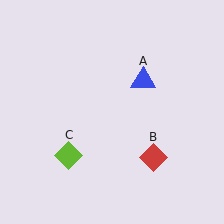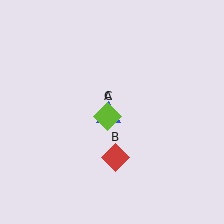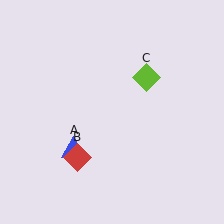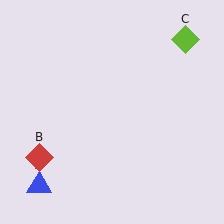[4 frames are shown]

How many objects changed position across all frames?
3 objects changed position: blue triangle (object A), red diamond (object B), lime diamond (object C).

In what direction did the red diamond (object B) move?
The red diamond (object B) moved left.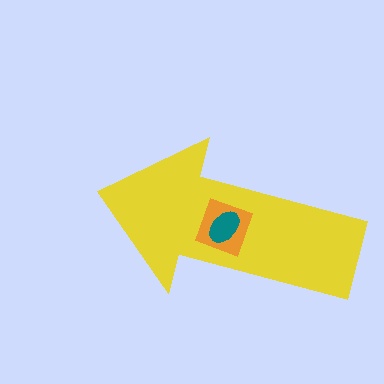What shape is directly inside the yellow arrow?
The orange square.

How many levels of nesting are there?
3.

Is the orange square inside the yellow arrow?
Yes.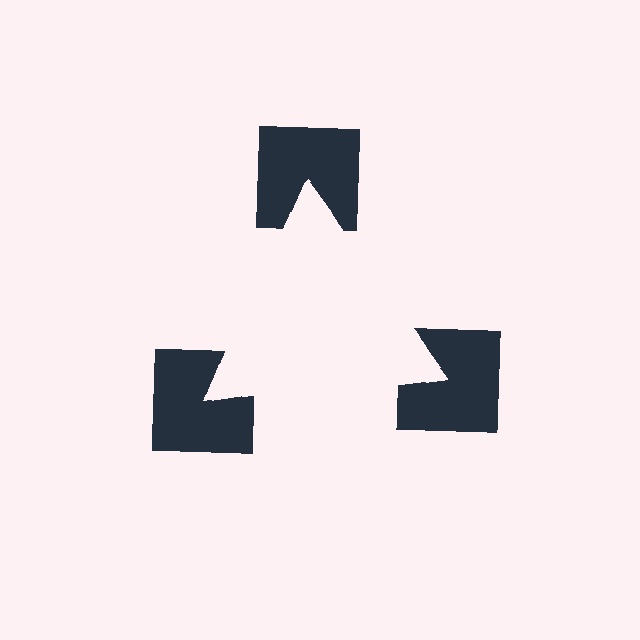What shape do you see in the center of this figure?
An illusory triangle — its edges are inferred from the aligned wedge cuts in the notched squares, not physically drawn.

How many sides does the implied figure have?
3 sides.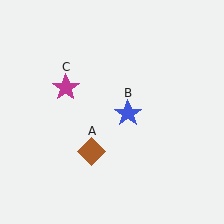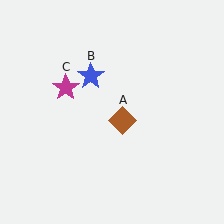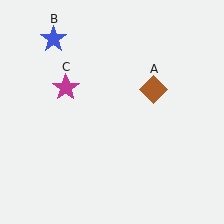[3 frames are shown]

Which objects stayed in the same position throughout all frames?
Magenta star (object C) remained stationary.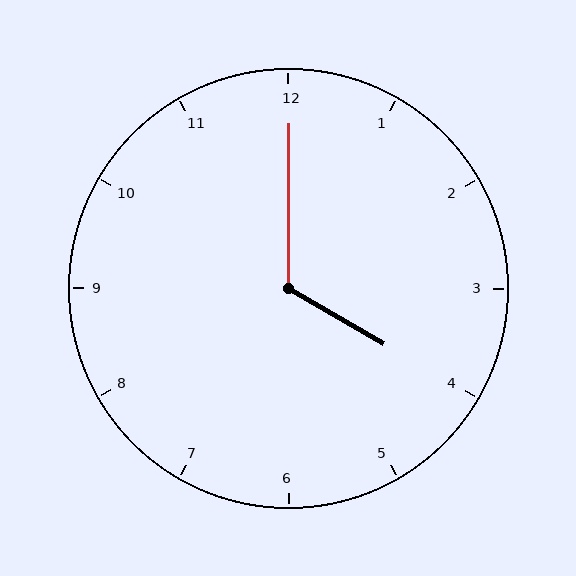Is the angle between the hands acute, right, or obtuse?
It is obtuse.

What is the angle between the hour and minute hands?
Approximately 120 degrees.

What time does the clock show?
4:00.